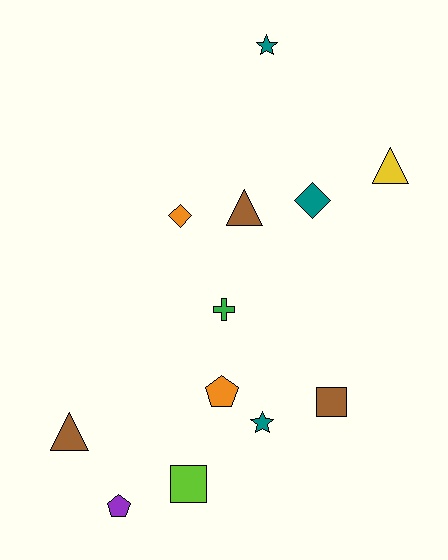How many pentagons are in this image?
There are 2 pentagons.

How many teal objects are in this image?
There are 3 teal objects.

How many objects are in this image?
There are 12 objects.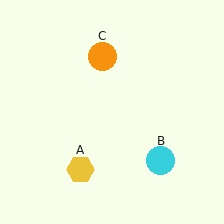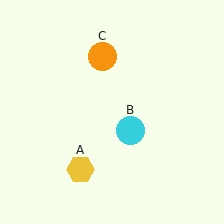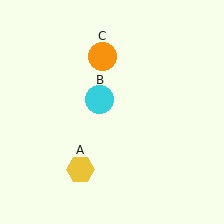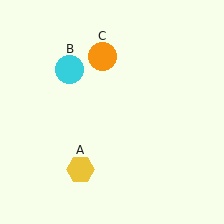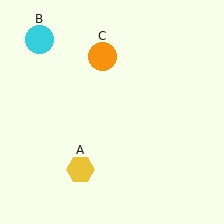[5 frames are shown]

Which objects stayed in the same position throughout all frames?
Yellow hexagon (object A) and orange circle (object C) remained stationary.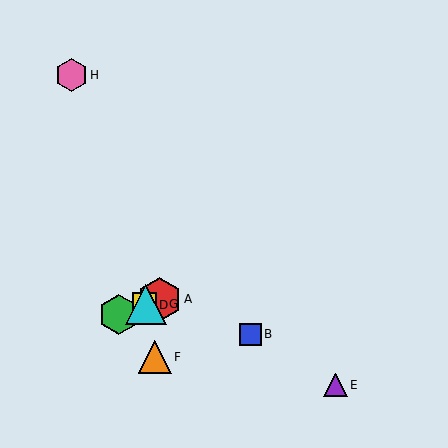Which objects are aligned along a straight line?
Objects A, C, D, G are aligned along a straight line.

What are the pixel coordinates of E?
Object E is at (335, 385).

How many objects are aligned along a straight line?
4 objects (A, C, D, G) are aligned along a straight line.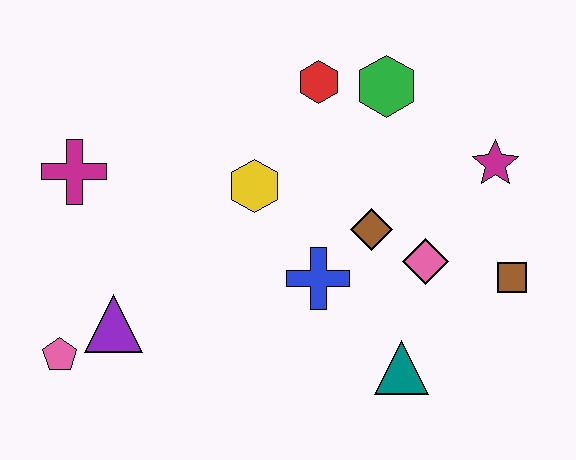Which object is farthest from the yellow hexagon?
The brown square is farthest from the yellow hexagon.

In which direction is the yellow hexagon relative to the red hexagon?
The yellow hexagon is below the red hexagon.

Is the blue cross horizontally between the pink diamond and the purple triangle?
Yes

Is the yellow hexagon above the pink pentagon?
Yes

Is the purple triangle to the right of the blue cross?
No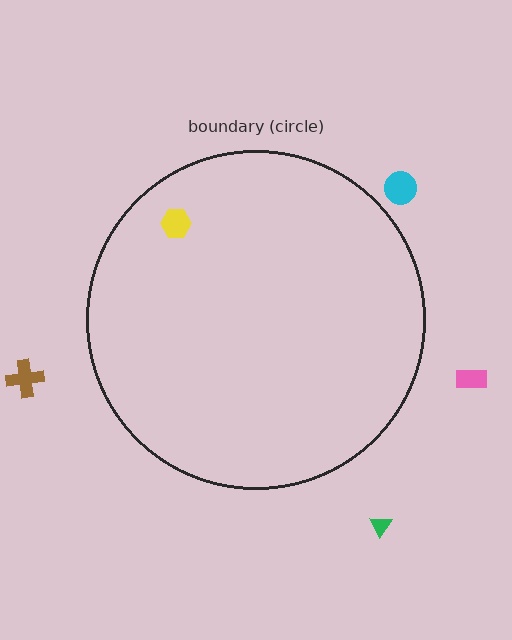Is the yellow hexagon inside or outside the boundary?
Inside.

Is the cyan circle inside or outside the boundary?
Outside.